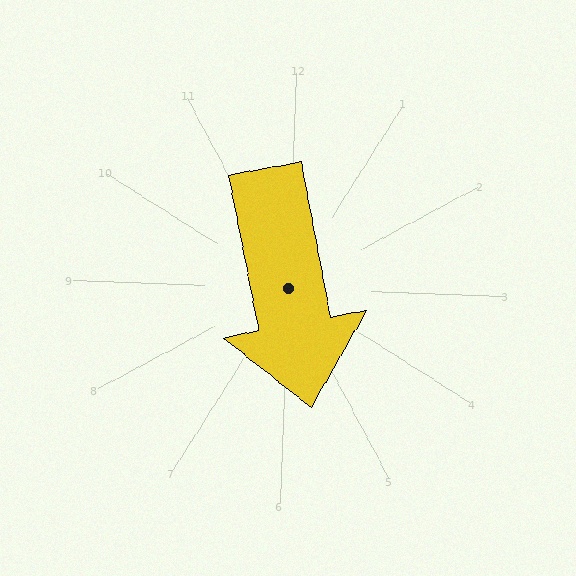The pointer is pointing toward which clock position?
Roughly 6 o'clock.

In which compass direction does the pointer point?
South.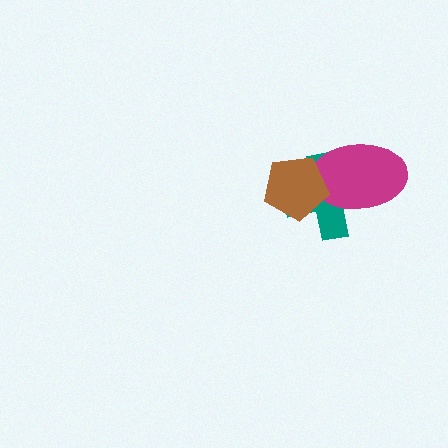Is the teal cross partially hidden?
Yes, it is partially covered by another shape.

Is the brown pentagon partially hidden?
No, no other shape covers it.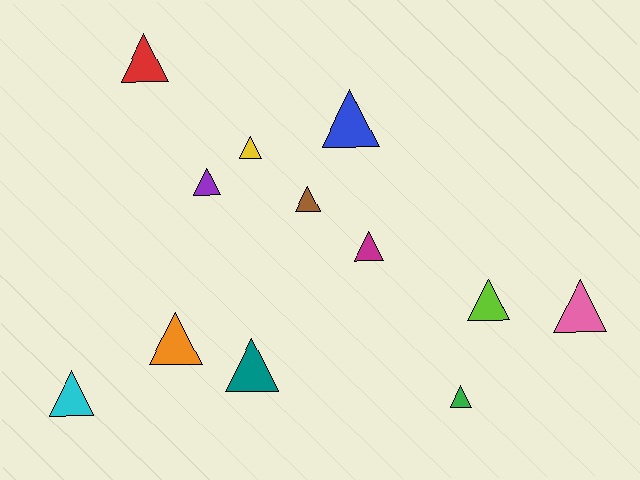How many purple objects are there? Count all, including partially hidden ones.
There is 1 purple object.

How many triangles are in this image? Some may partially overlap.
There are 12 triangles.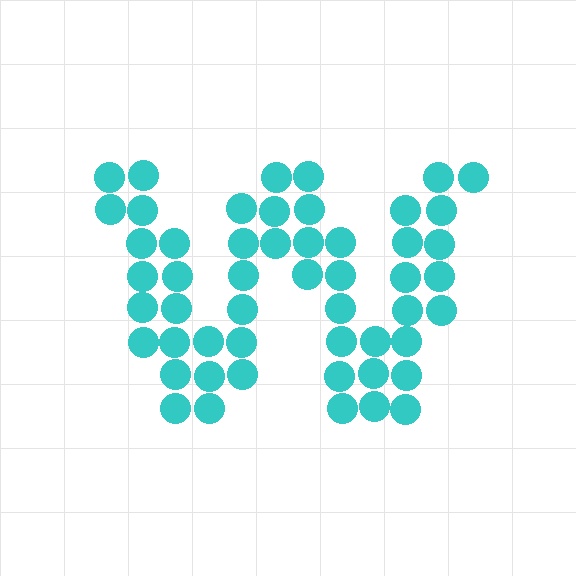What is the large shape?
The large shape is the letter W.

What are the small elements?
The small elements are circles.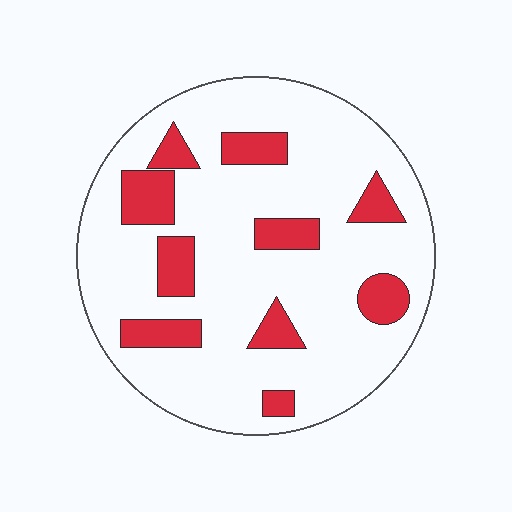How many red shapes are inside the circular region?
10.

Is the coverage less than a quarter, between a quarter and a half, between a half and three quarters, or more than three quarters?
Less than a quarter.